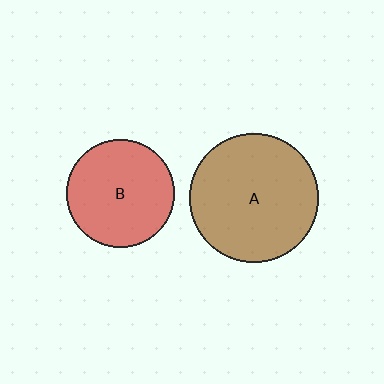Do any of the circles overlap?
No, none of the circles overlap.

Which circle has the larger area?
Circle A (brown).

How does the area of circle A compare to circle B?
Approximately 1.4 times.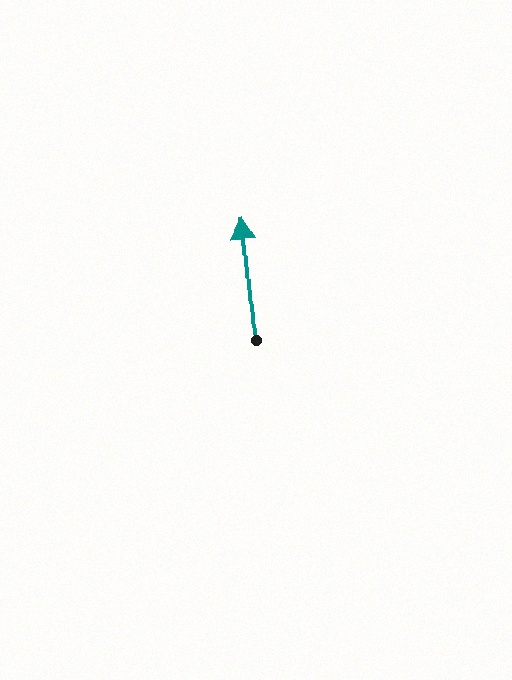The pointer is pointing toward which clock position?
Roughly 12 o'clock.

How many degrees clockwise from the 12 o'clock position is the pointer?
Approximately 355 degrees.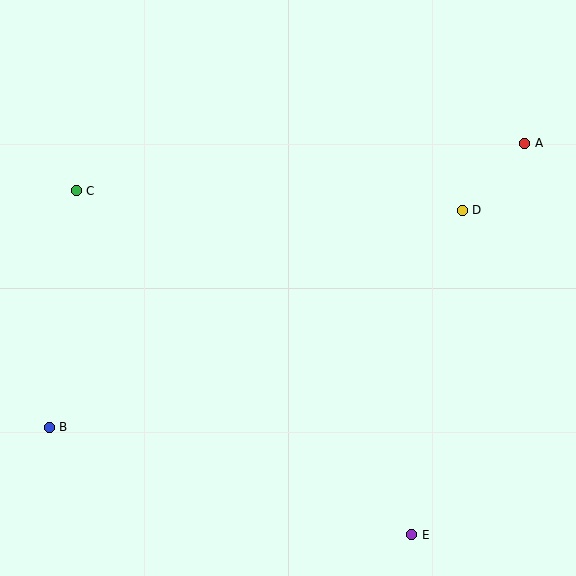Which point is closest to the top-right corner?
Point A is closest to the top-right corner.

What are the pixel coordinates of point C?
Point C is at (76, 191).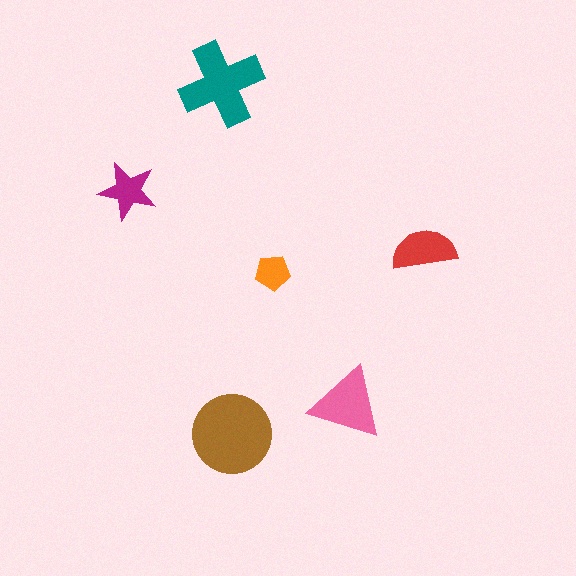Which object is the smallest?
The orange pentagon.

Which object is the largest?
The brown circle.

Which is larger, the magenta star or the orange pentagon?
The magenta star.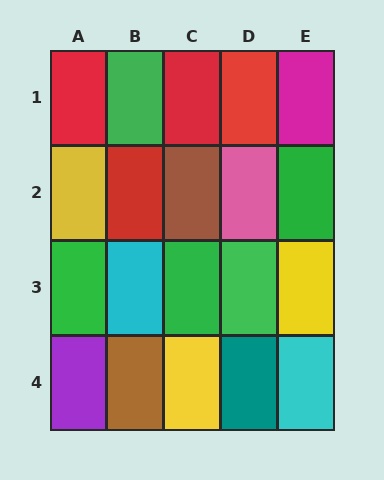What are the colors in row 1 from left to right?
Red, green, red, red, magenta.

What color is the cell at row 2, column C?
Brown.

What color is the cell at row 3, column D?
Green.